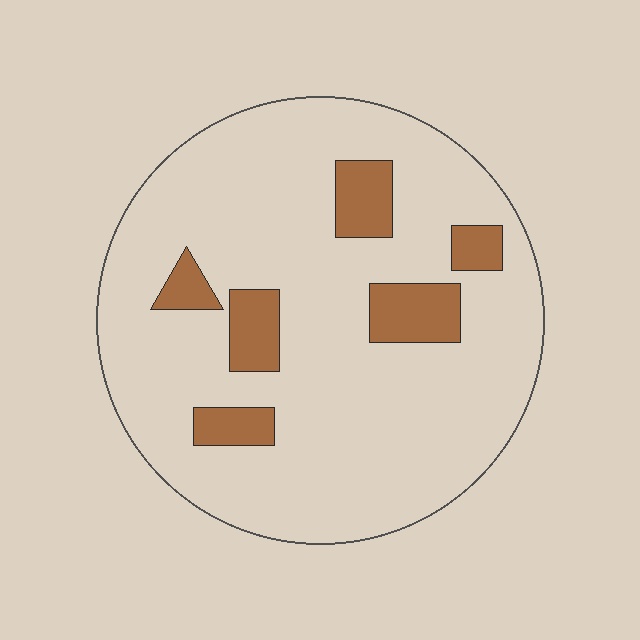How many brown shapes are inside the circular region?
6.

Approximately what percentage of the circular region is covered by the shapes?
Approximately 15%.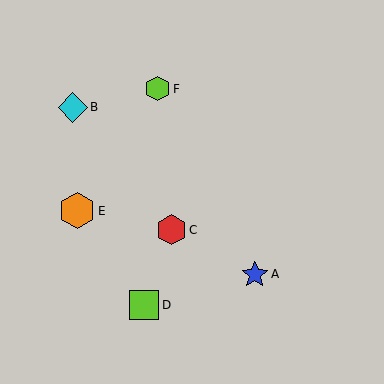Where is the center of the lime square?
The center of the lime square is at (144, 305).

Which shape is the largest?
The orange hexagon (labeled E) is the largest.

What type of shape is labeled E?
Shape E is an orange hexagon.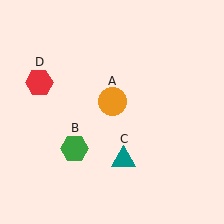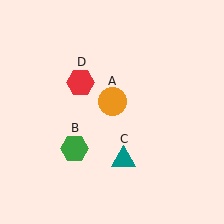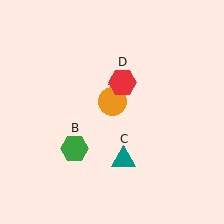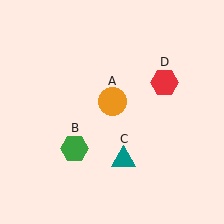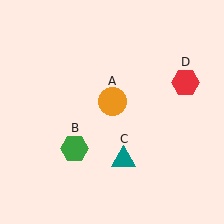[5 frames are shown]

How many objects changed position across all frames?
1 object changed position: red hexagon (object D).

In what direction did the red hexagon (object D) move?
The red hexagon (object D) moved right.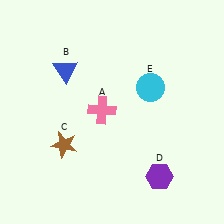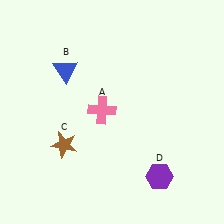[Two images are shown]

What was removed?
The cyan circle (E) was removed in Image 2.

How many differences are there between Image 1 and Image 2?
There is 1 difference between the two images.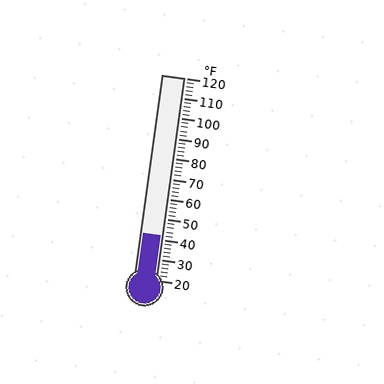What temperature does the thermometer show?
The thermometer shows approximately 42°F.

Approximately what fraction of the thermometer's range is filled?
The thermometer is filled to approximately 20% of its range.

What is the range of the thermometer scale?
The thermometer scale ranges from 20°F to 120°F.